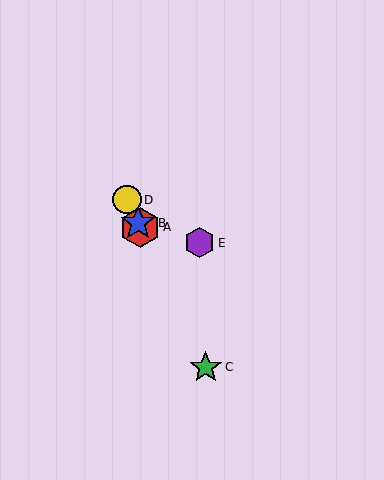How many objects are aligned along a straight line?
4 objects (A, B, C, D) are aligned along a straight line.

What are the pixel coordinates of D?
Object D is at (127, 200).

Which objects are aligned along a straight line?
Objects A, B, C, D are aligned along a straight line.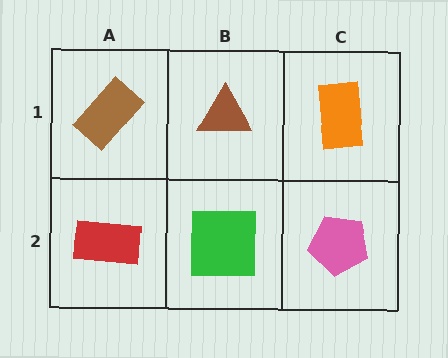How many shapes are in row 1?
3 shapes.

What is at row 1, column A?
A brown rectangle.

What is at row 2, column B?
A green square.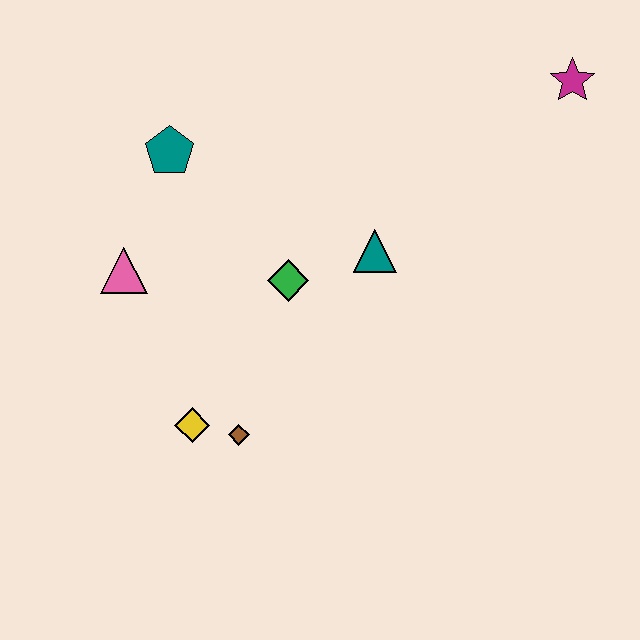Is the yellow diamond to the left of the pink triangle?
No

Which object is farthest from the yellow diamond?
The magenta star is farthest from the yellow diamond.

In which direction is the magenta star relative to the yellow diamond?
The magenta star is to the right of the yellow diamond.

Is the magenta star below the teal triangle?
No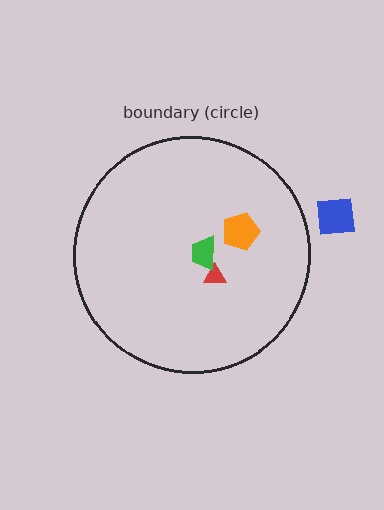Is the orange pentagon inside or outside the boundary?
Inside.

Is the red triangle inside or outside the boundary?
Inside.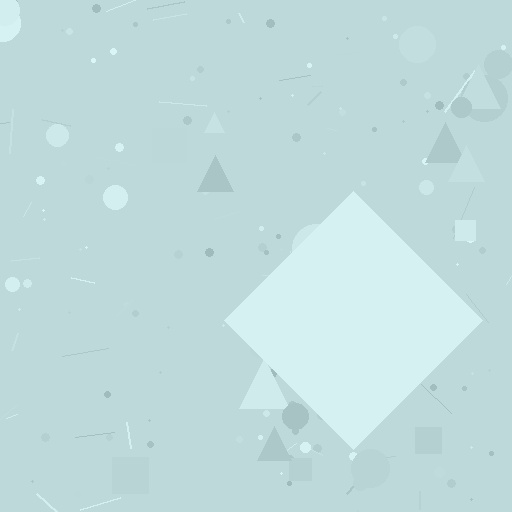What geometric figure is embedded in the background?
A diamond is embedded in the background.